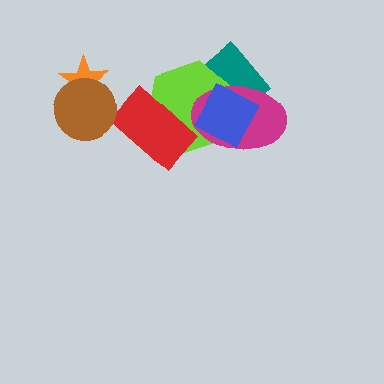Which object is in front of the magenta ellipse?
The blue diamond is in front of the magenta ellipse.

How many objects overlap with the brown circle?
1 object overlaps with the brown circle.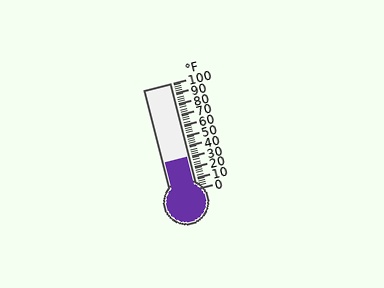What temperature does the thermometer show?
The thermometer shows approximately 30°F.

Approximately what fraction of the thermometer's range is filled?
The thermometer is filled to approximately 30% of its range.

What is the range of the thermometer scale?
The thermometer scale ranges from 0°F to 100°F.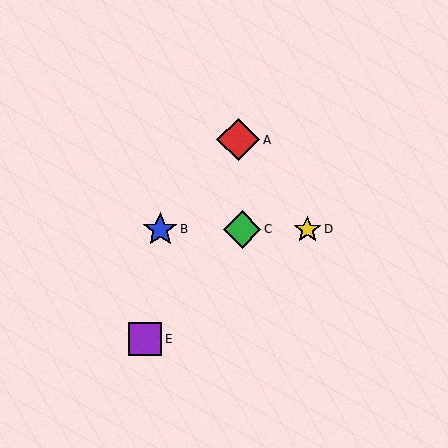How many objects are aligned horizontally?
3 objects (B, C, D) are aligned horizontally.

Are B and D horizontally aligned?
Yes, both are at y≈230.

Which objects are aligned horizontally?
Objects B, C, D are aligned horizontally.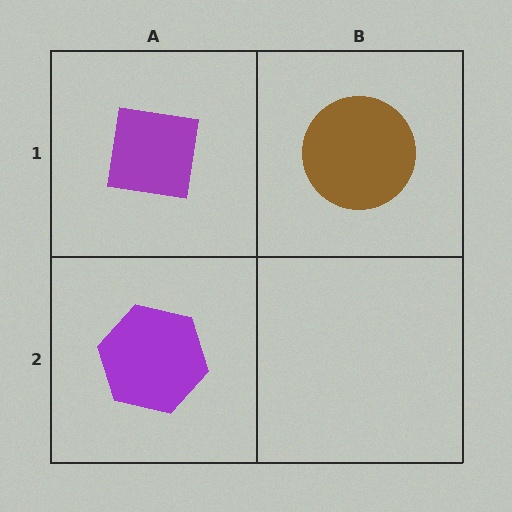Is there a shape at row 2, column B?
No, that cell is empty.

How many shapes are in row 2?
1 shape.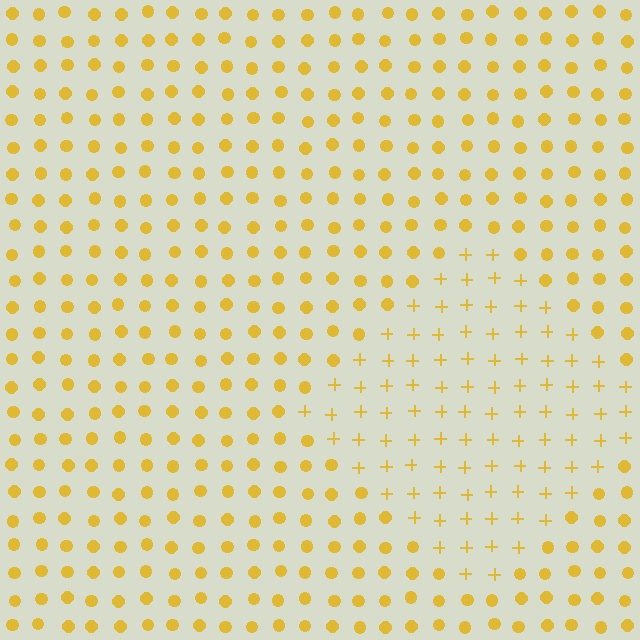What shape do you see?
I see a diamond.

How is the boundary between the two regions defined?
The boundary is defined by a change in element shape: plus signs inside vs. circles outside. All elements share the same color and spacing.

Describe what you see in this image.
The image is filled with small yellow elements arranged in a uniform grid. A diamond-shaped region contains plus signs, while the surrounding area contains circles. The boundary is defined purely by the change in element shape.